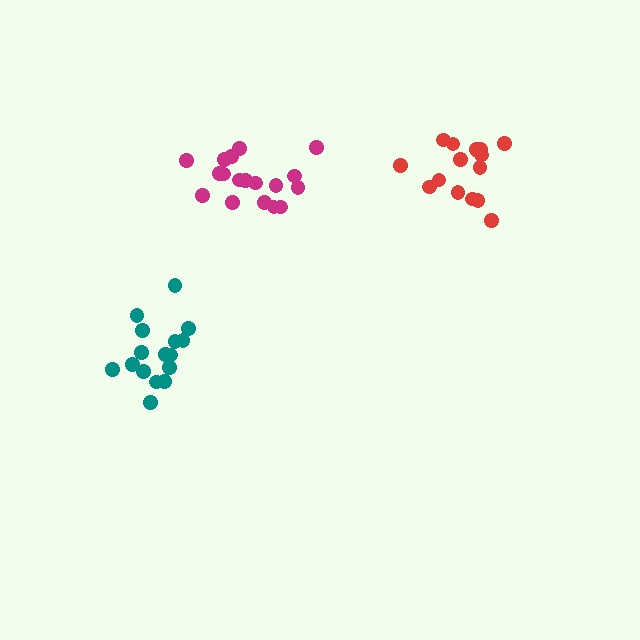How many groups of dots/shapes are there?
There are 3 groups.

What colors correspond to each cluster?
The clusters are colored: teal, red, magenta.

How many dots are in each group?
Group 1: 16 dots, Group 2: 16 dots, Group 3: 18 dots (50 total).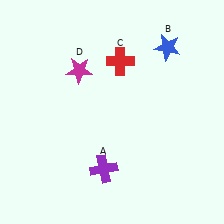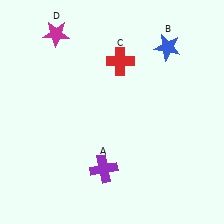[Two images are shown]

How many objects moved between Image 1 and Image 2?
1 object moved between the two images.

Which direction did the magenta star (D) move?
The magenta star (D) moved up.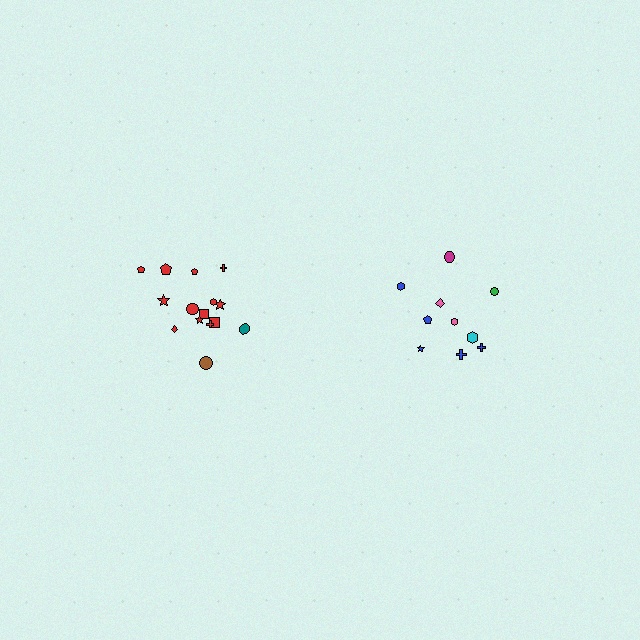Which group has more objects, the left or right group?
The left group.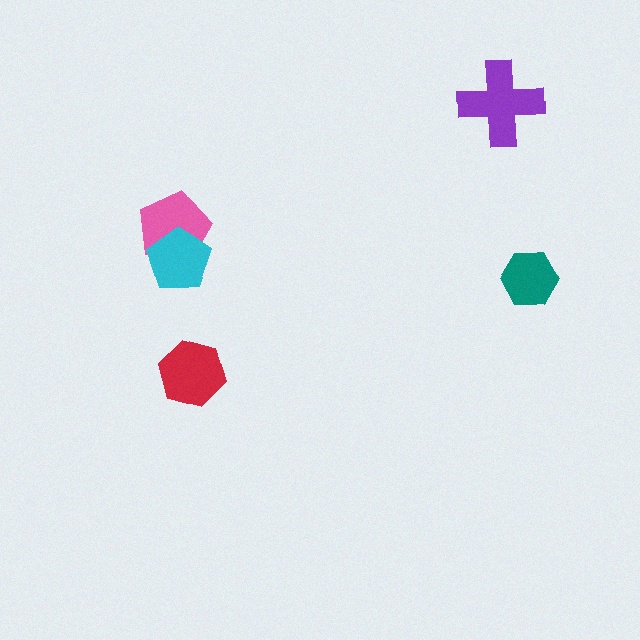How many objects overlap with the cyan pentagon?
1 object overlaps with the cyan pentagon.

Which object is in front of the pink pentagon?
The cyan pentagon is in front of the pink pentagon.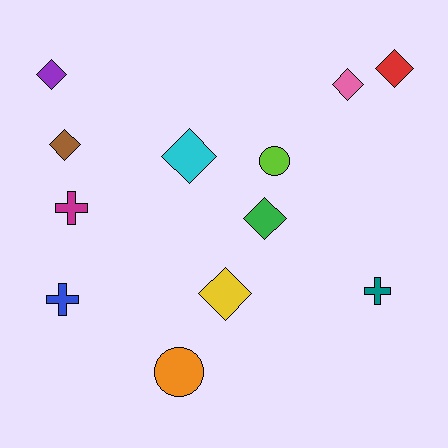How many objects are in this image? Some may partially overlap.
There are 12 objects.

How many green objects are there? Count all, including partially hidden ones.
There is 1 green object.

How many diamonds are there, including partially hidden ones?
There are 7 diamonds.